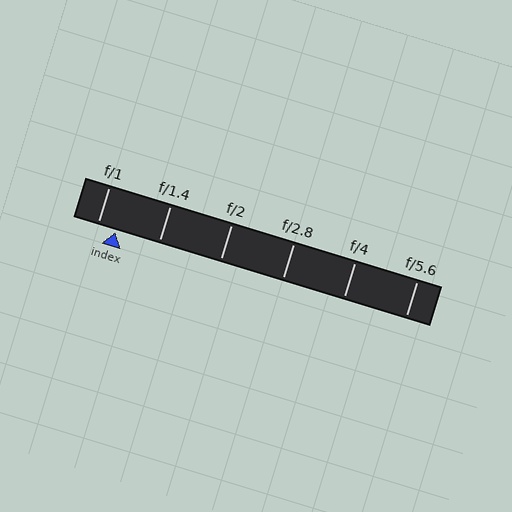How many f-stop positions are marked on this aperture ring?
There are 6 f-stop positions marked.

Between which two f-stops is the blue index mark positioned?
The index mark is between f/1 and f/1.4.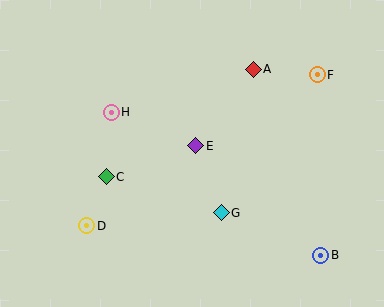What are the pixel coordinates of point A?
Point A is at (253, 69).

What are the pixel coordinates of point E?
Point E is at (196, 146).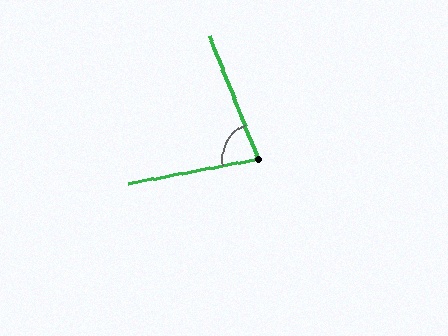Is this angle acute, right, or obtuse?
It is acute.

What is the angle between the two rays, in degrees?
Approximately 79 degrees.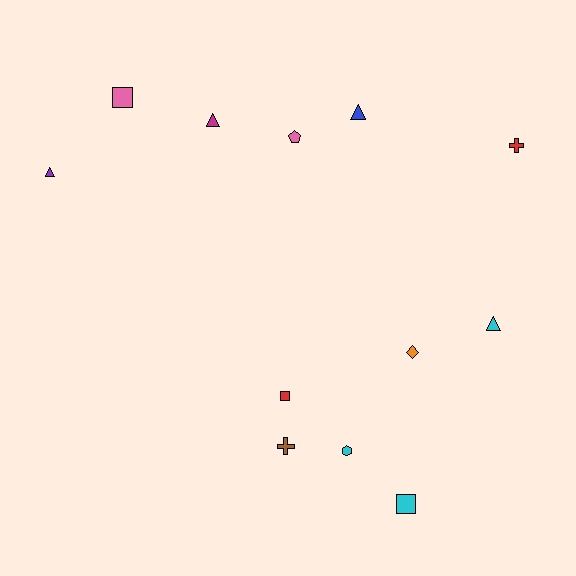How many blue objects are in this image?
There is 1 blue object.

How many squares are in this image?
There are 3 squares.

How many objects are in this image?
There are 12 objects.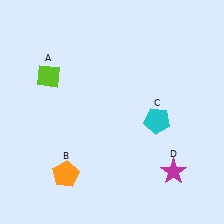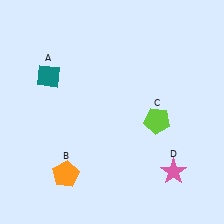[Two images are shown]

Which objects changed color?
A changed from lime to teal. C changed from cyan to lime. D changed from magenta to pink.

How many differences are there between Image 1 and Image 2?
There are 3 differences between the two images.